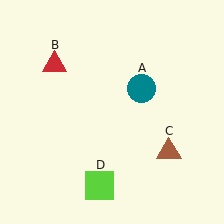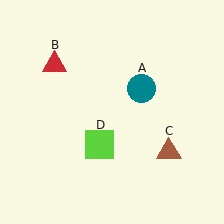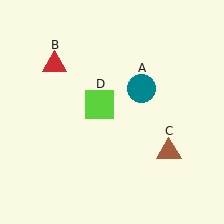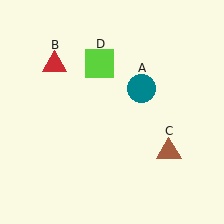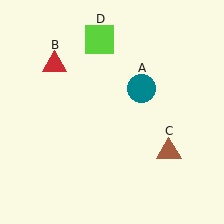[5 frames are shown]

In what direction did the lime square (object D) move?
The lime square (object D) moved up.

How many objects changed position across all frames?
1 object changed position: lime square (object D).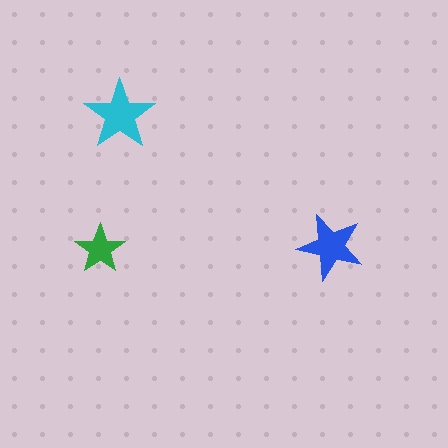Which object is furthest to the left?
The green star is leftmost.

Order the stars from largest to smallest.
the cyan one, the blue one, the green one.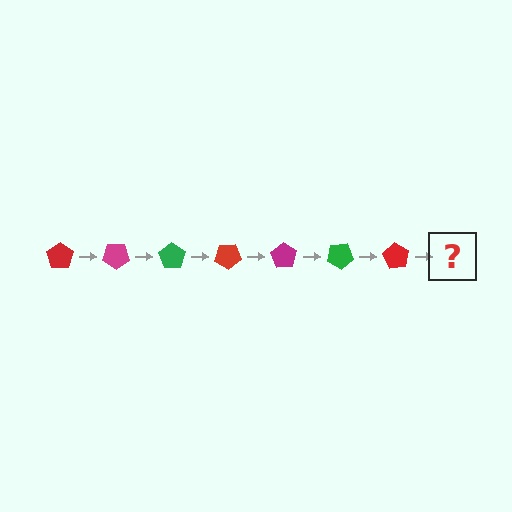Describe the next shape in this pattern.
It should be a magenta pentagon, rotated 245 degrees from the start.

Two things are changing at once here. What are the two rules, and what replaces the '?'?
The two rules are that it rotates 35 degrees each step and the color cycles through red, magenta, and green. The '?' should be a magenta pentagon, rotated 245 degrees from the start.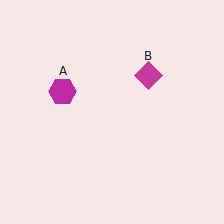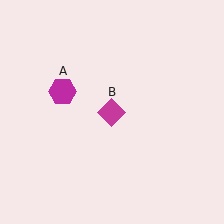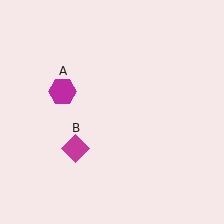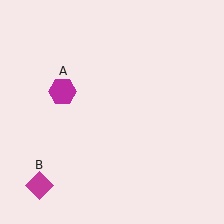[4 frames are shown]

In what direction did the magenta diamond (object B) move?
The magenta diamond (object B) moved down and to the left.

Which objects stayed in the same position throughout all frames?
Magenta hexagon (object A) remained stationary.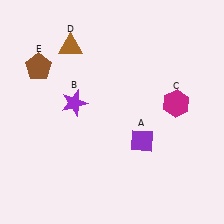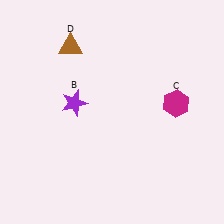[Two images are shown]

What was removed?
The brown pentagon (E), the purple diamond (A) were removed in Image 2.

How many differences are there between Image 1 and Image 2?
There are 2 differences between the two images.